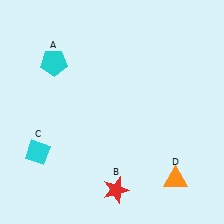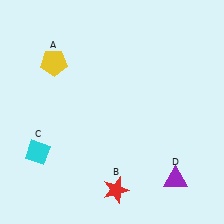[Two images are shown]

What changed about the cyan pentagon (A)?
In Image 1, A is cyan. In Image 2, it changed to yellow.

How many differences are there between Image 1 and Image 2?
There are 2 differences between the two images.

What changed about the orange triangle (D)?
In Image 1, D is orange. In Image 2, it changed to purple.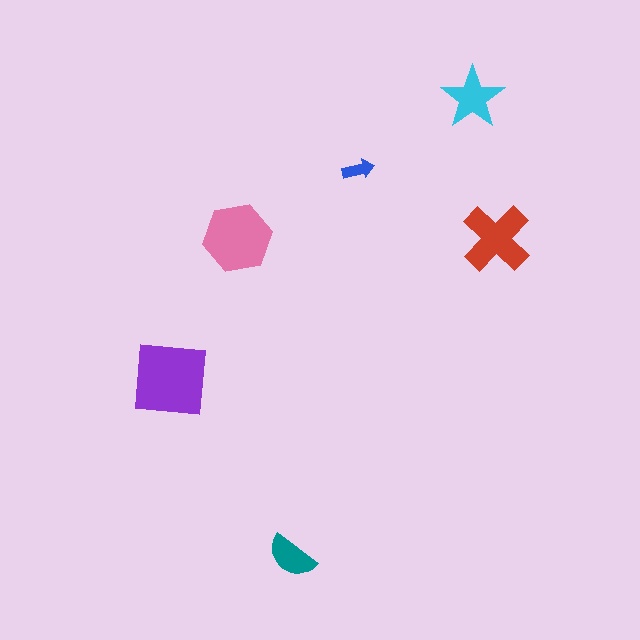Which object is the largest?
The purple square.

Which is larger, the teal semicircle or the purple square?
The purple square.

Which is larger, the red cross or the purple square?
The purple square.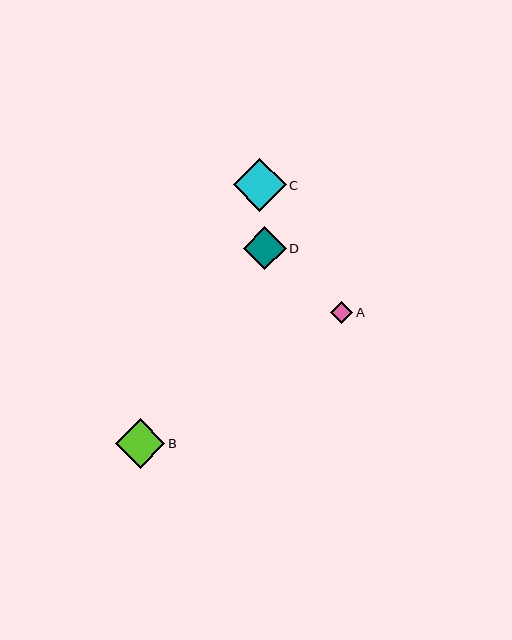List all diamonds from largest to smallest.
From largest to smallest: C, B, D, A.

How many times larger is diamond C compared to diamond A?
Diamond C is approximately 2.4 times the size of diamond A.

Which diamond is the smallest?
Diamond A is the smallest with a size of approximately 22 pixels.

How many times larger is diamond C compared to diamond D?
Diamond C is approximately 1.2 times the size of diamond D.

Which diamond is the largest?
Diamond C is the largest with a size of approximately 53 pixels.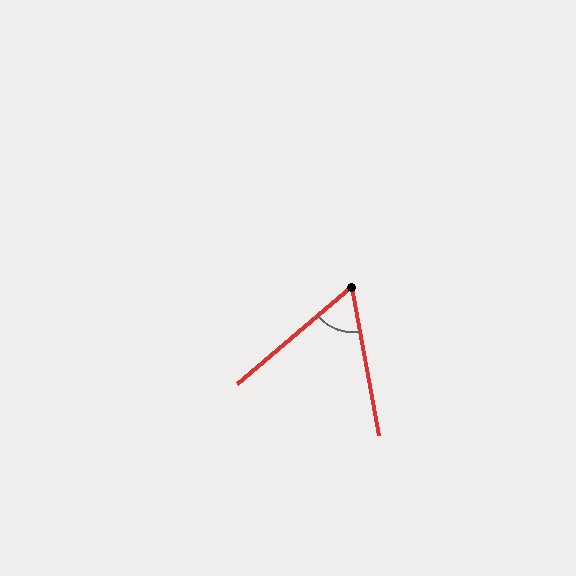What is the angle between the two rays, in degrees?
Approximately 60 degrees.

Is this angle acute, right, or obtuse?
It is acute.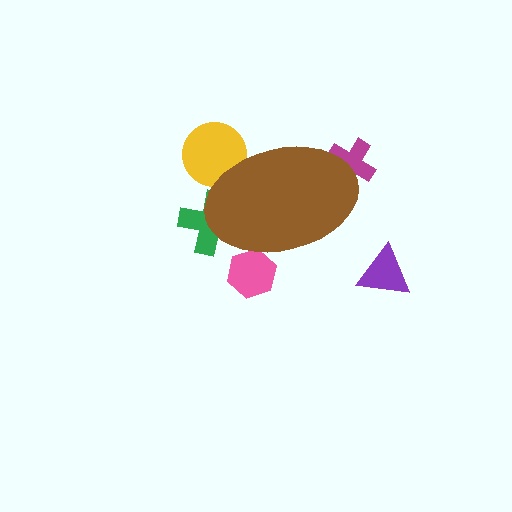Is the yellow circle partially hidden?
Yes, the yellow circle is partially hidden behind the brown ellipse.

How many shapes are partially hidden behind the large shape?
4 shapes are partially hidden.